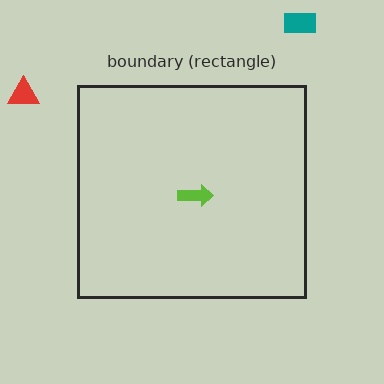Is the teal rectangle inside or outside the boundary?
Outside.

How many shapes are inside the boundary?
1 inside, 2 outside.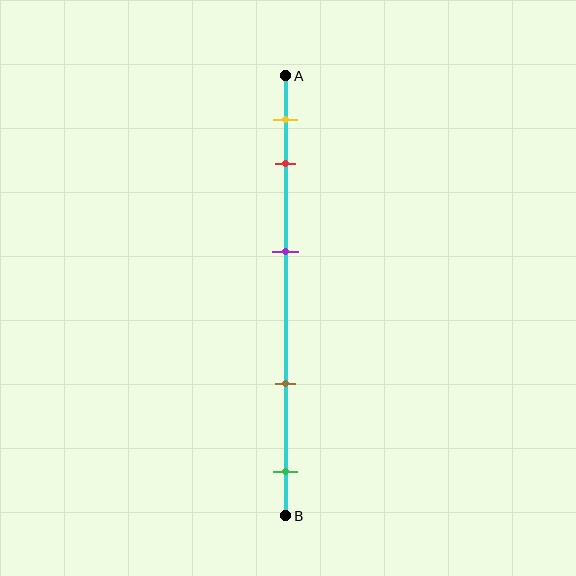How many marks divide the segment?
There are 5 marks dividing the segment.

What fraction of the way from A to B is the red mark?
The red mark is approximately 20% (0.2) of the way from A to B.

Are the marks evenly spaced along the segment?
No, the marks are not evenly spaced.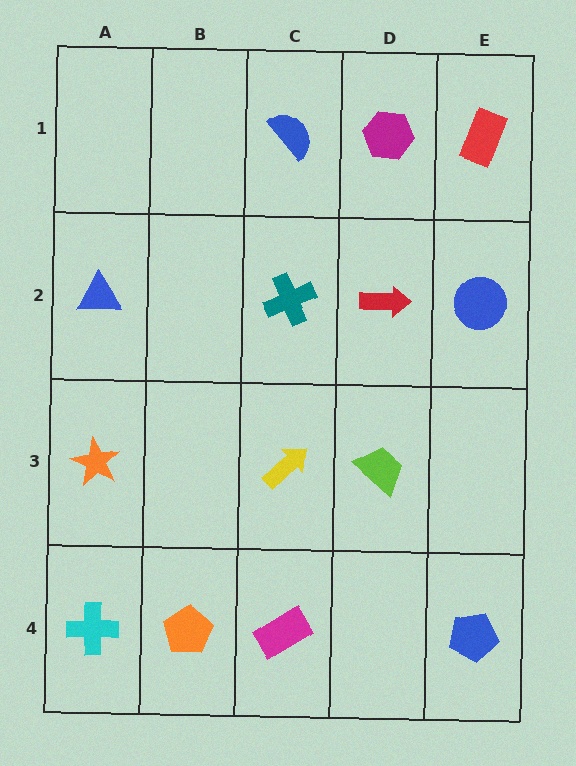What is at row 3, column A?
An orange star.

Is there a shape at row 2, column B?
No, that cell is empty.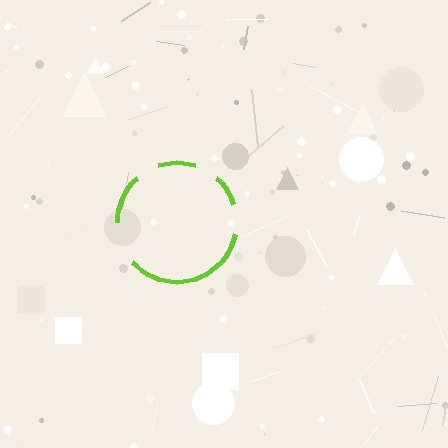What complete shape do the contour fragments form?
The contour fragments form a circle.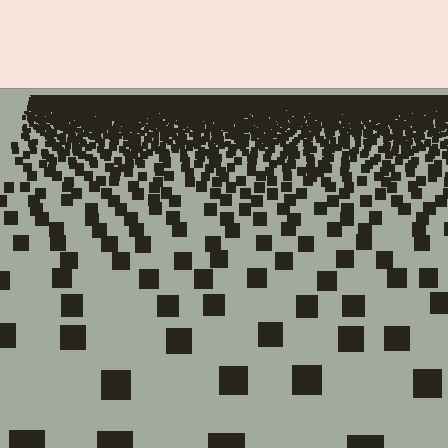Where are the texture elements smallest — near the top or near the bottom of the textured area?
Near the top.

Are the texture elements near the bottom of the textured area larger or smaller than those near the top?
Larger. Near the bottom, elements are closer to the viewer and appear at a bigger on-screen size.